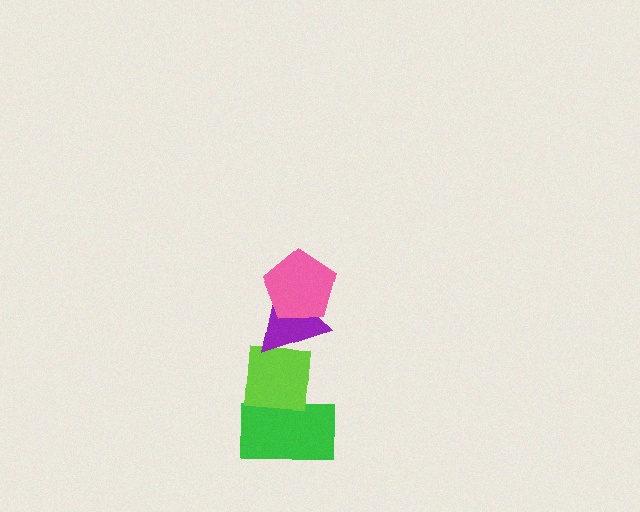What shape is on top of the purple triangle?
The pink pentagon is on top of the purple triangle.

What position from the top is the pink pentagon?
The pink pentagon is 1st from the top.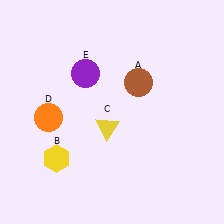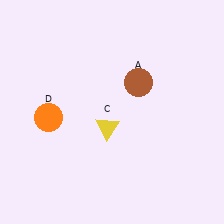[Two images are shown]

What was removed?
The purple circle (E), the yellow hexagon (B) were removed in Image 2.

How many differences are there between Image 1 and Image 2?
There are 2 differences between the two images.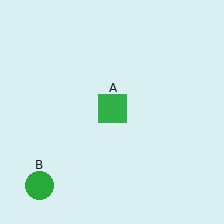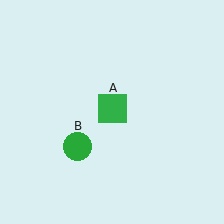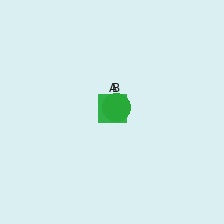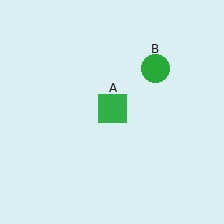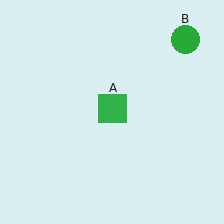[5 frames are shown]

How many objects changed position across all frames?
1 object changed position: green circle (object B).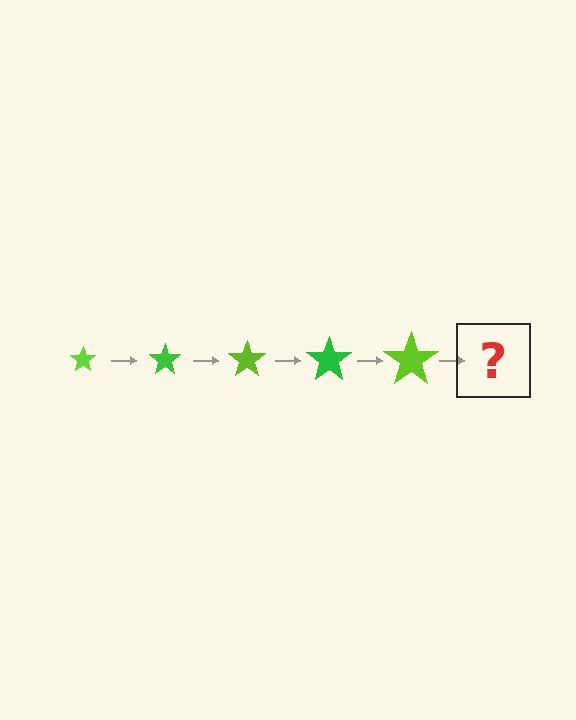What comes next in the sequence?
The next element should be a green star, larger than the previous one.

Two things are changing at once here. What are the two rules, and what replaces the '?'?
The two rules are that the star grows larger each step and the color cycles through lime and green. The '?' should be a green star, larger than the previous one.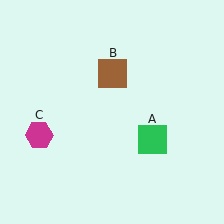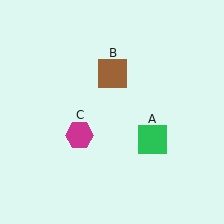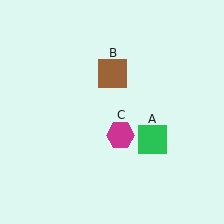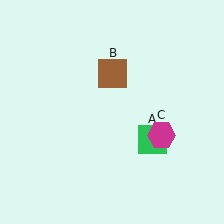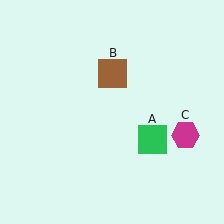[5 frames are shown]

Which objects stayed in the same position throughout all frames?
Green square (object A) and brown square (object B) remained stationary.